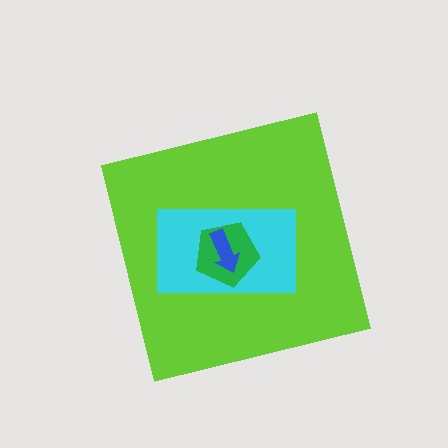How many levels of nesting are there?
4.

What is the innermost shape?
The blue arrow.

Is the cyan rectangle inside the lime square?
Yes.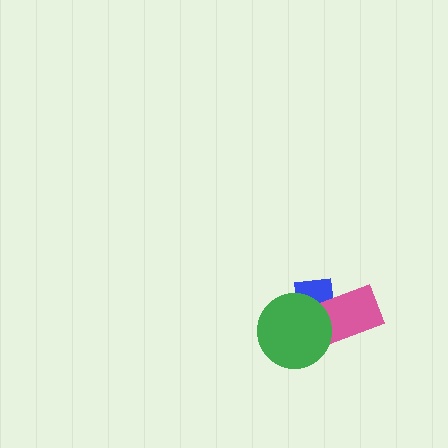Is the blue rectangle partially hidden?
Yes, it is partially covered by another shape.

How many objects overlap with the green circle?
2 objects overlap with the green circle.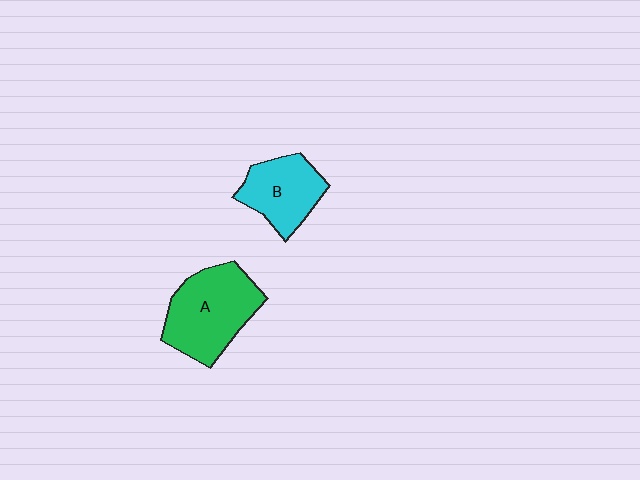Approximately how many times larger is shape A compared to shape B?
Approximately 1.4 times.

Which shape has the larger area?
Shape A (green).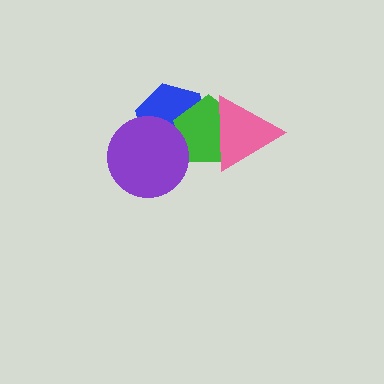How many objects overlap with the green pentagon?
3 objects overlap with the green pentagon.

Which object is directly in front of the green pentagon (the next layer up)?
The purple circle is directly in front of the green pentagon.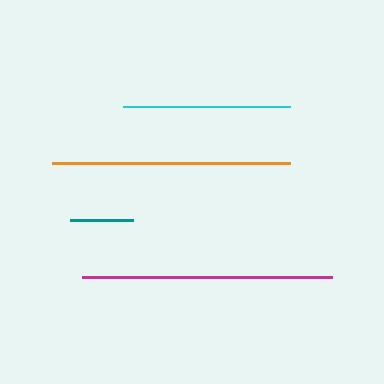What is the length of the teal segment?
The teal segment is approximately 62 pixels long.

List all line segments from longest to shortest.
From longest to shortest: magenta, orange, cyan, teal.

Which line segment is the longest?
The magenta line is the longest at approximately 250 pixels.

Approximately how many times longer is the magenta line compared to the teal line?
The magenta line is approximately 4.0 times the length of the teal line.